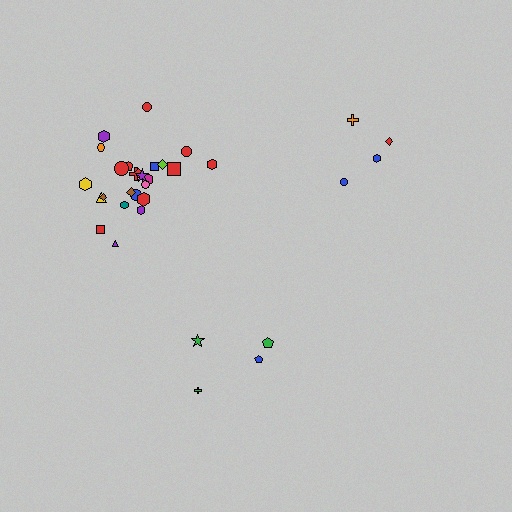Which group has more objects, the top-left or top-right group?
The top-left group.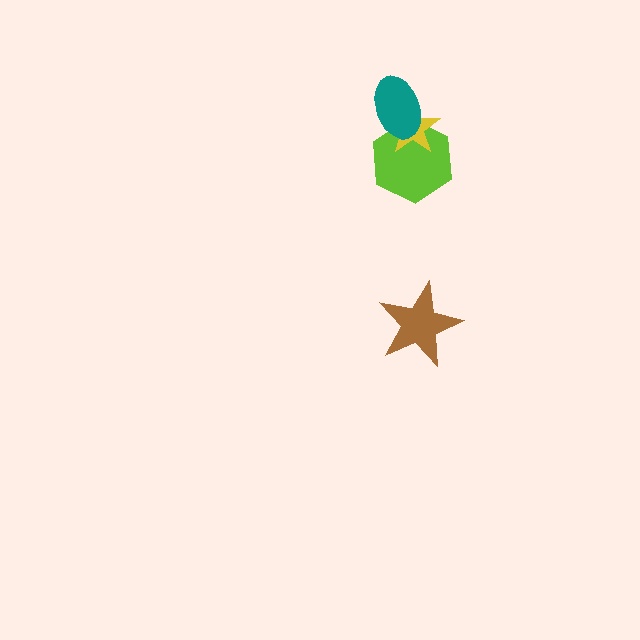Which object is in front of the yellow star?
The teal ellipse is in front of the yellow star.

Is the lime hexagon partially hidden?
Yes, it is partially covered by another shape.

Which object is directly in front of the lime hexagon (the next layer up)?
The yellow star is directly in front of the lime hexagon.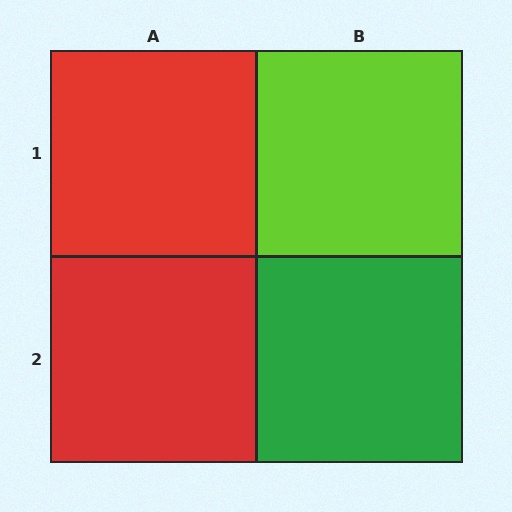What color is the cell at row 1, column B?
Lime.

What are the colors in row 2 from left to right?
Red, green.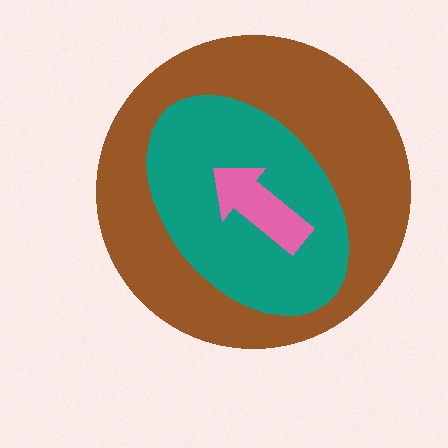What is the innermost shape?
The pink arrow.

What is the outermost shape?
The brown circle.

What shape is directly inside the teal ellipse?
The pink arrow.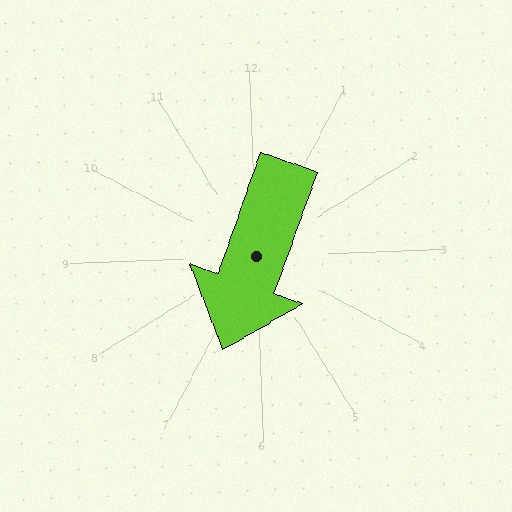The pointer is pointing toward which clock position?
Roughly 7 o'clock.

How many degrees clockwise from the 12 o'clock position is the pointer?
Approximately 202 degrees.